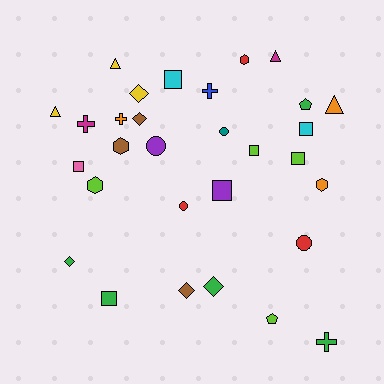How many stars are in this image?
There are no stars.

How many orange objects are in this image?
There are 3 orange objects.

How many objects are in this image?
There are 30 objects.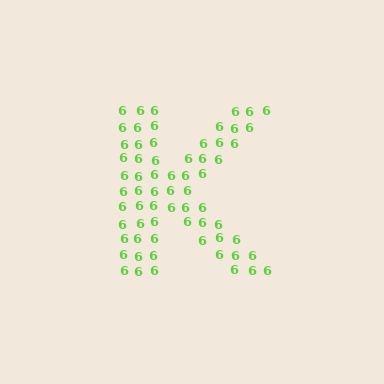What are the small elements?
The small elements are digit 6's.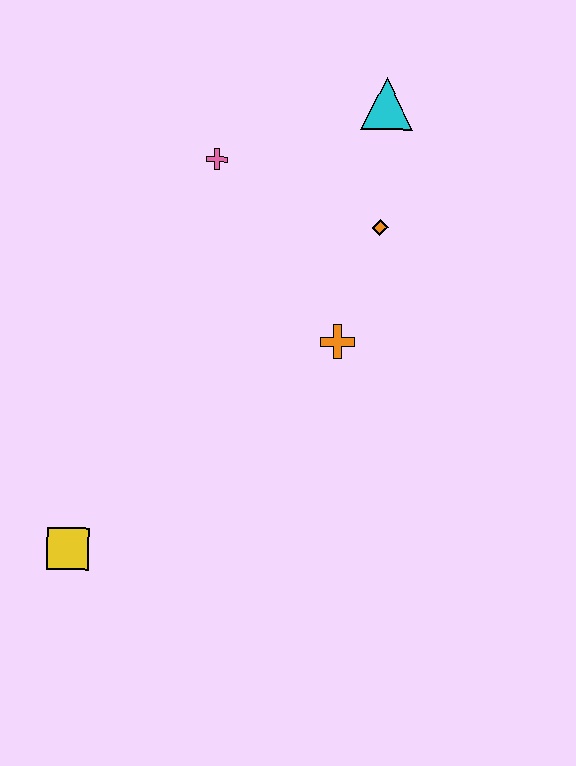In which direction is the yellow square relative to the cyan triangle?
The yellow square is below the cyan triangle.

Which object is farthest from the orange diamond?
The yellow square is farthest from the orange diamond.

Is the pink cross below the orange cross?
No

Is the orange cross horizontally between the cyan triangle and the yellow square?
Yes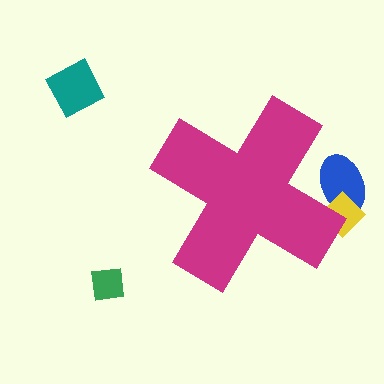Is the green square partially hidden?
No, the green square is fully visible.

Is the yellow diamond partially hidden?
Yes, the yellow diamond is partially hidden behind the magenta cross.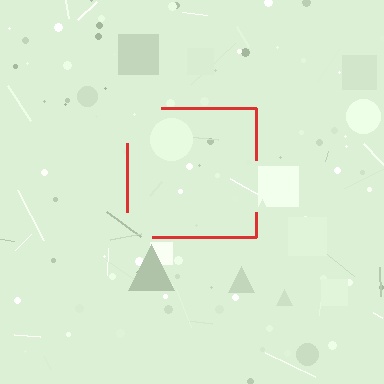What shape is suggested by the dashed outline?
The dashed outline suggests a square.